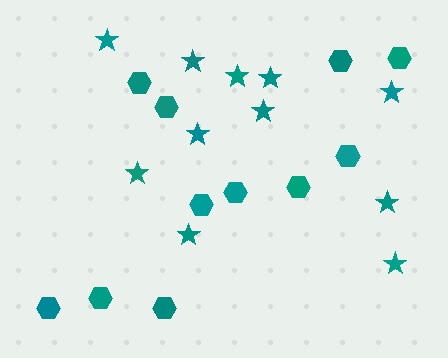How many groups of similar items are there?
There are 2 groups: one group of stars (11) and one group of hexagons (11).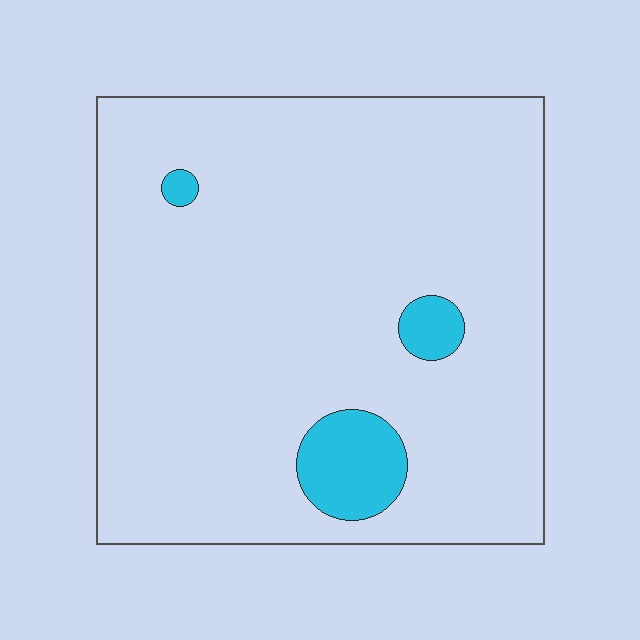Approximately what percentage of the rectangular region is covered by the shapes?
Approximately 5%.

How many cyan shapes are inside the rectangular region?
3.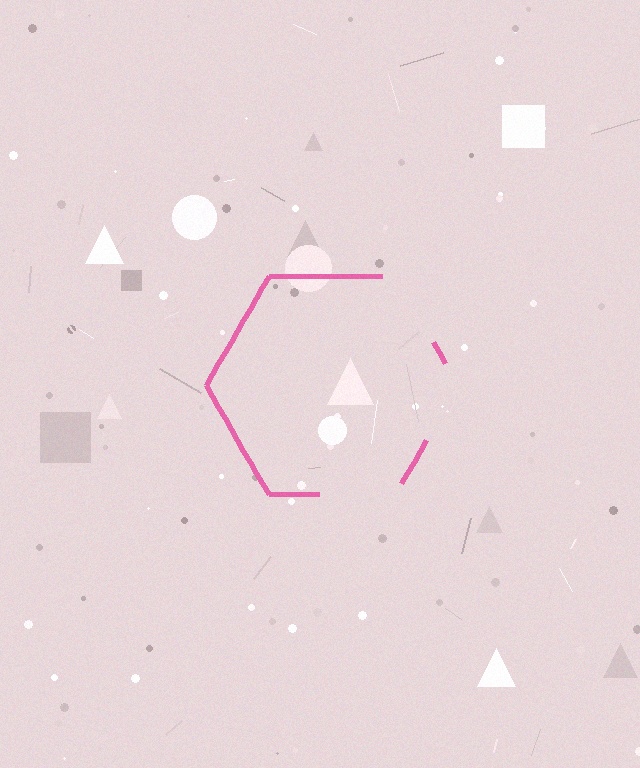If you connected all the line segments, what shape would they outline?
They would outline a hexagon.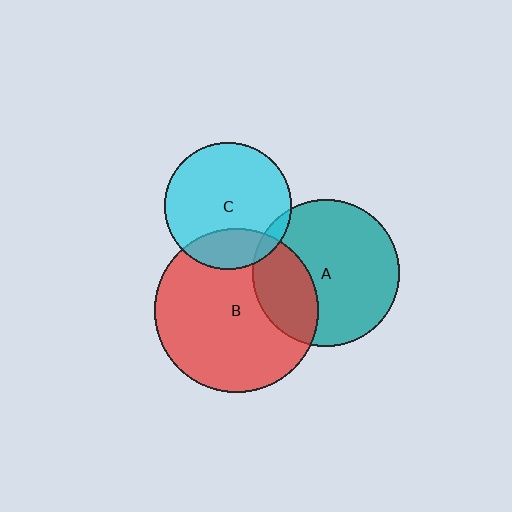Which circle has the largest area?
Circle B (red).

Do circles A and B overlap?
Yes.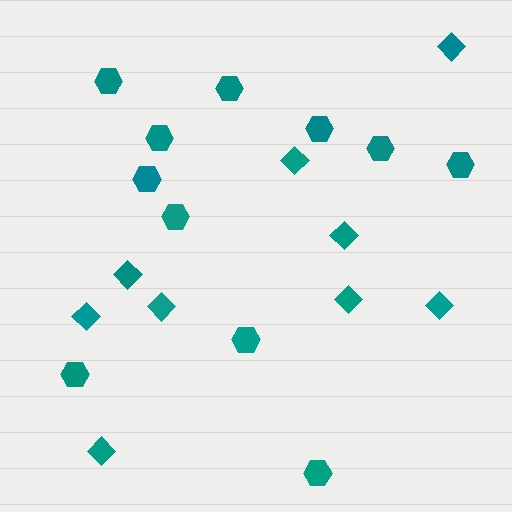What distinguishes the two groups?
There are 2 groups: one group of diamonds (9) and one group of hexagons (11).